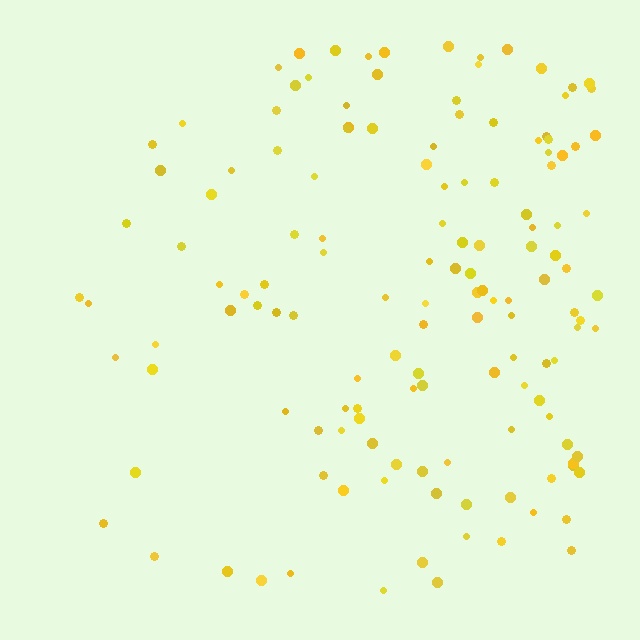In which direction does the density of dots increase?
From left to right, with the right side densest.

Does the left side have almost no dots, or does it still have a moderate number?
Still a moderate number, just noticeably fewer than the right.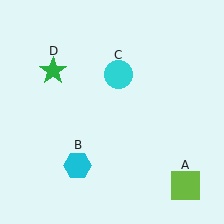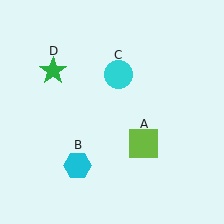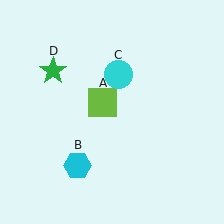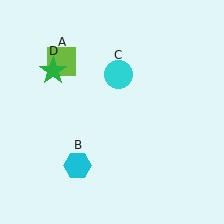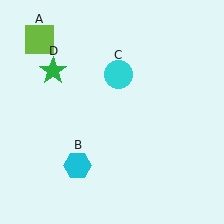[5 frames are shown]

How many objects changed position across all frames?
1 object changed position: lime square (object A).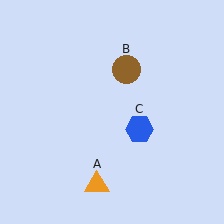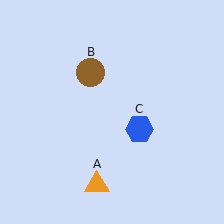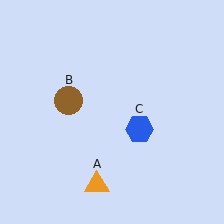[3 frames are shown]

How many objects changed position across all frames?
1 object changed position: brown circle (object B).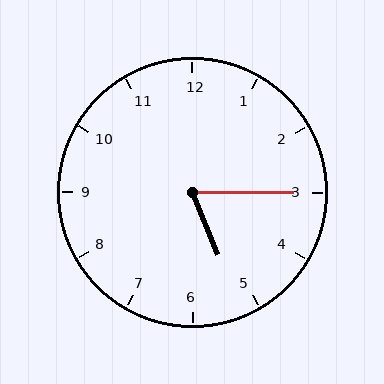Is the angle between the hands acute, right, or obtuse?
It is acute.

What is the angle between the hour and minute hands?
Approximately 68 degrees.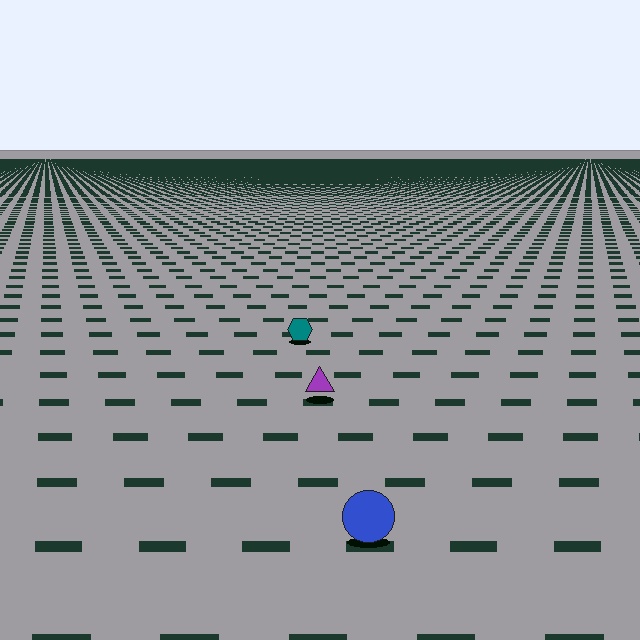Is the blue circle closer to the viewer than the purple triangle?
Yes. The blue circle is closer — you can tell from the texture gradient: the ground texture is coarser near it.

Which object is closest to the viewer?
The blue circle is closest. The texture marks near it are larger and more spread out.